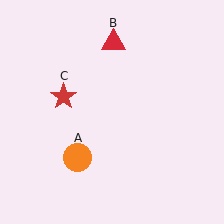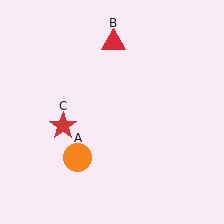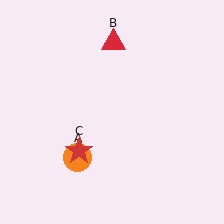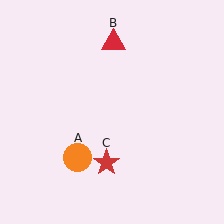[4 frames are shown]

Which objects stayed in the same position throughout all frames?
Orange circle (object A) and red triangle (object B) remained stationary.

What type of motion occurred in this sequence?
The red star (object C) rotated counterclockwise around the center of the scene.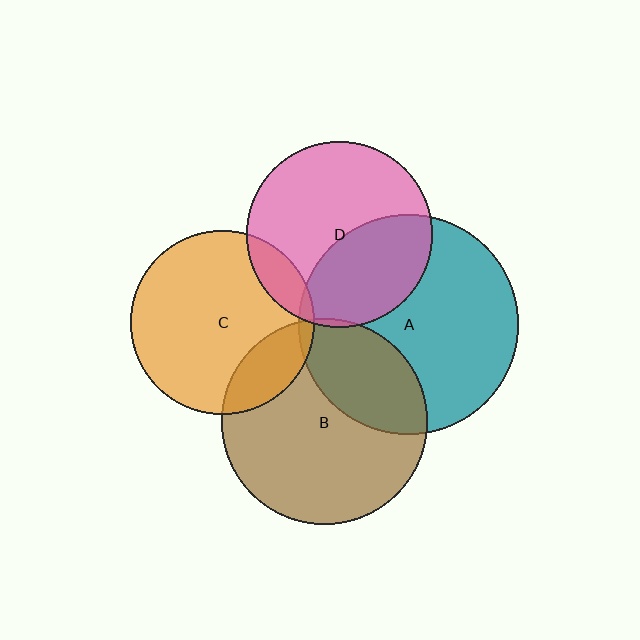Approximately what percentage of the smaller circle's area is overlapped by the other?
Approximately 40%.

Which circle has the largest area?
Circle A (teal).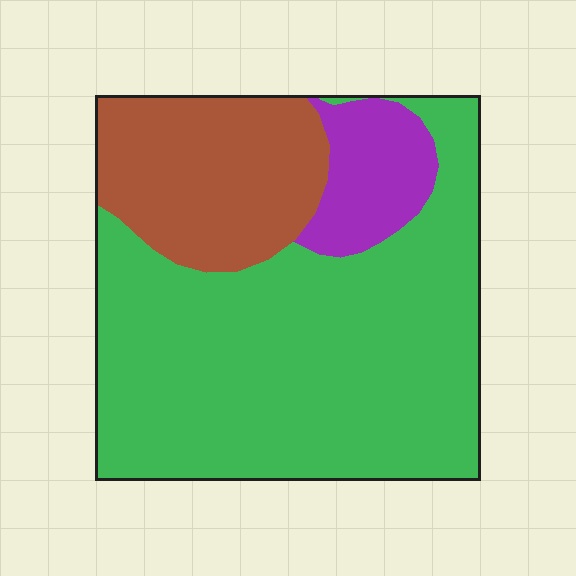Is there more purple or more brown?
Brown.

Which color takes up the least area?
Purple, at roughly 10%.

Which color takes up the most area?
Green, at roughly 65%.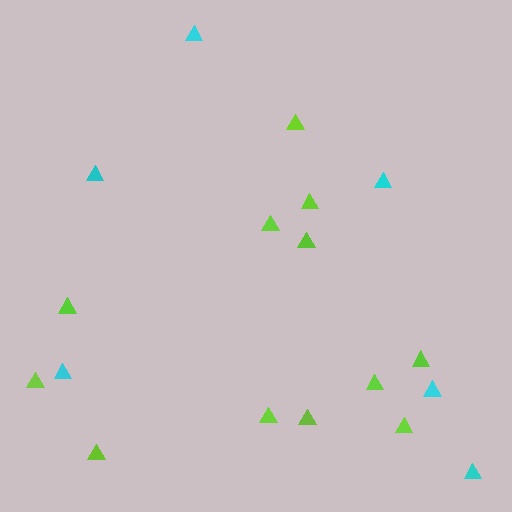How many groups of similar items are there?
There are 2 groups: one group of lime triangles (12) and one group of cyan triangles (6).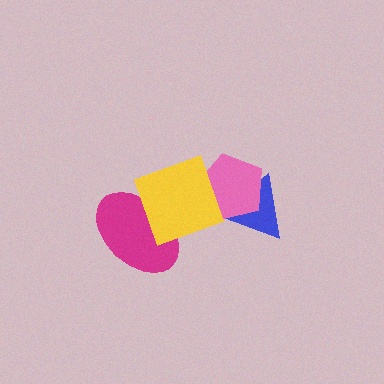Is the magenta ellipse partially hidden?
Yes, it is partially covered by another shape.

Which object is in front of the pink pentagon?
The yellow diamond is in front of the pink pentagon.